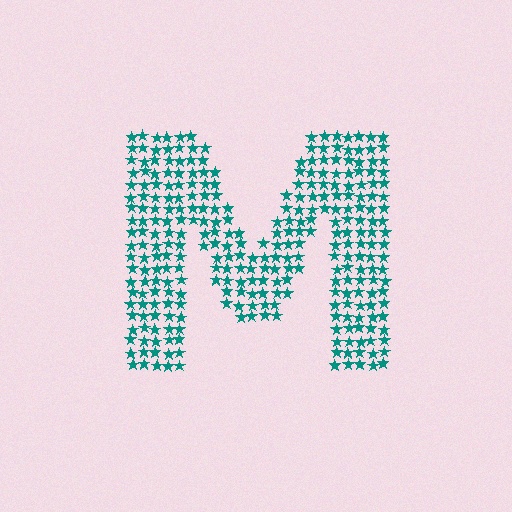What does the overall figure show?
The overall figure shows the letter M.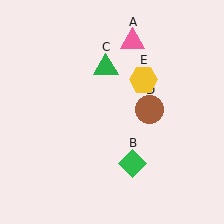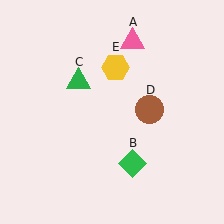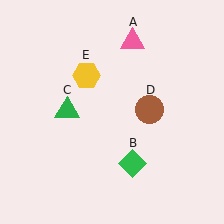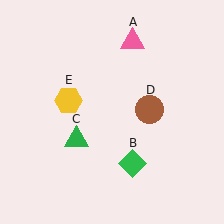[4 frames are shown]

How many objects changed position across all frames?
2 objects changed position: green triangle (object C), yellow hexagon (object E).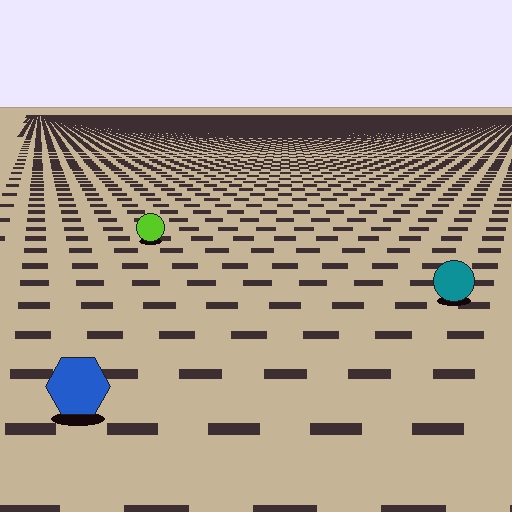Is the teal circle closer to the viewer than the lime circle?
Yes. The teal circle is closer — you can tell from the texture gradient: the ground texture is coarser near it.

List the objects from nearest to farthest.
From nearest to farthest: the blue hexagon, the teal circle, the lime circle.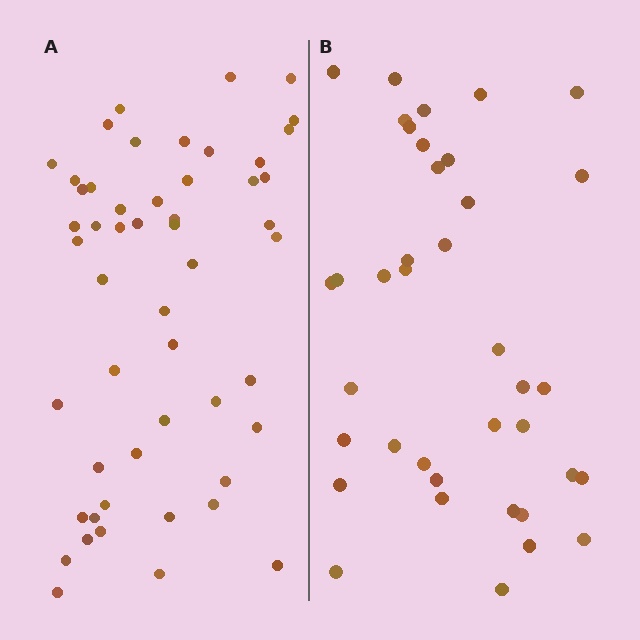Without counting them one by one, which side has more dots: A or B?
Region A (the left region) has more dots.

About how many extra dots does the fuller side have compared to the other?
Region A has approximately 15 more dots than region B.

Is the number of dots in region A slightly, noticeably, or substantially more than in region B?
Region A has noticeably more, but not dramatically so. The ratio is roughly 1.4 to 1.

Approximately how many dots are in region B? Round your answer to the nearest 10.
About 40 dots. (The exact count is 38, which rounds to 40.)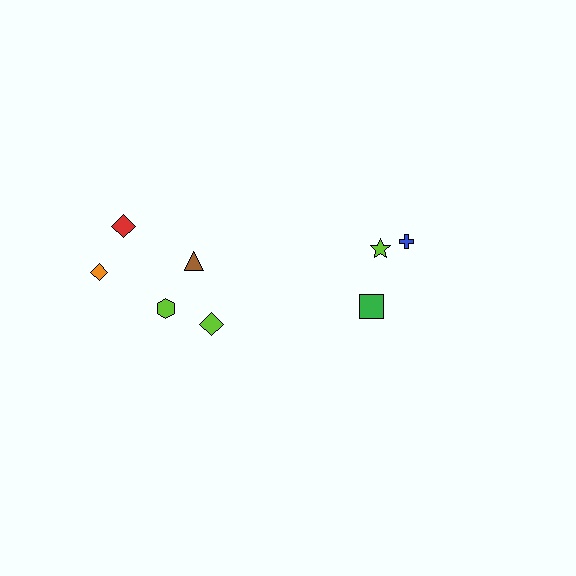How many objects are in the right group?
There are 3 objects.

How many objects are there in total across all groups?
There are 8 objects.